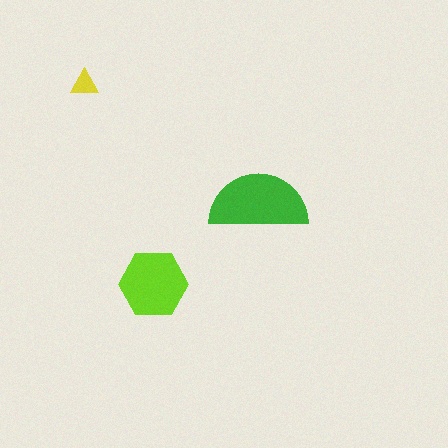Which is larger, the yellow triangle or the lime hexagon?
The lime hexagon.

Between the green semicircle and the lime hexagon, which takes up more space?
The green semicircle.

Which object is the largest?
The green semicircle.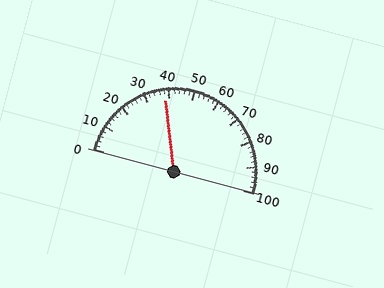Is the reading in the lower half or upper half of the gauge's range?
The reading is in the lower half of the range (0 to 100).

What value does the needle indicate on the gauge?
The needle indicates approximately 38.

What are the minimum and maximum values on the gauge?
The gauge ranges from 0 to 100.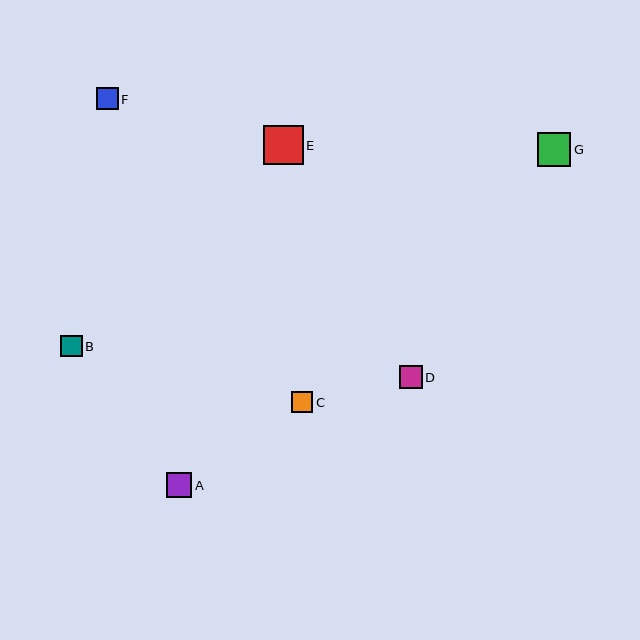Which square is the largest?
Square E is the largest with a size of approximately 39 pixels.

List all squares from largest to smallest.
From largest to smallest: E, G, A, D, F, B, C.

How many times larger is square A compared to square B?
Square A is approximately 1.2 times the size of square B.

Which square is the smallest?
Square C is the smallest with a size of approximately 21 pixels.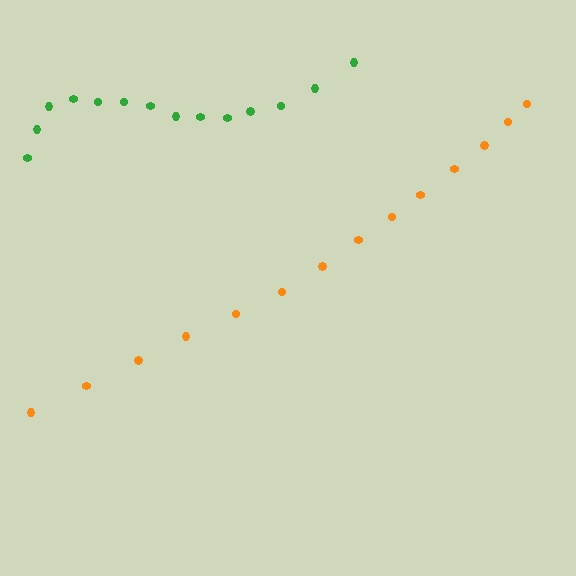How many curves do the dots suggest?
There are 2 distinct paths.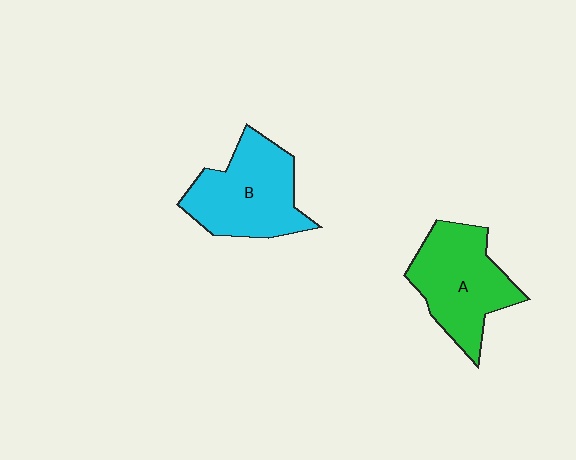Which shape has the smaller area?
Shape A (green).